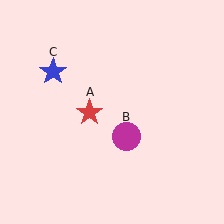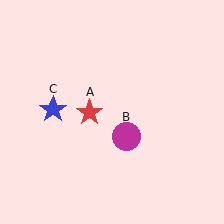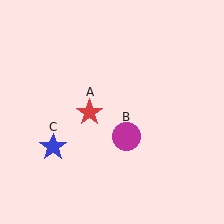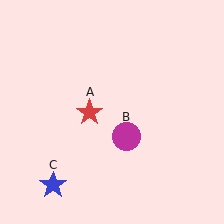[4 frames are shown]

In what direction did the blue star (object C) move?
The blue star (object C) moved down.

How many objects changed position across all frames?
1 object changed position: blue star (object C).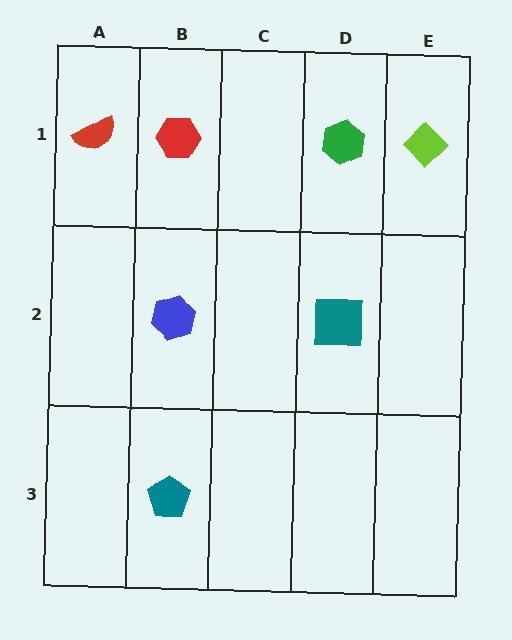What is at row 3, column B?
A teal pentagon.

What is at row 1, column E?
A lime diamond.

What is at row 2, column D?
A teal square.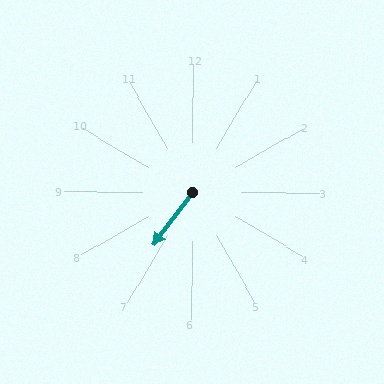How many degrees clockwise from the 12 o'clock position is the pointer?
Approximately 216 degrees.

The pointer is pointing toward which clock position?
Roughly 7 o'clock.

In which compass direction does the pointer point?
Southwest.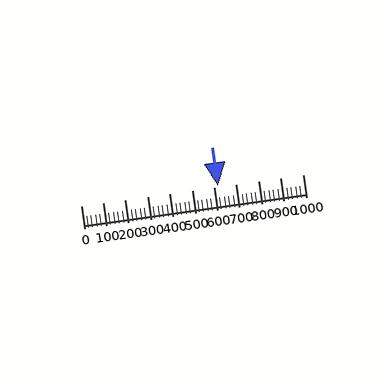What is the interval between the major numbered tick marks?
The major tick marks are spaced 100 units apart.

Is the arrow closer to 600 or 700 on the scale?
The arrow is closer to 600.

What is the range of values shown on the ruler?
The ruler shows values from 0 to 1000.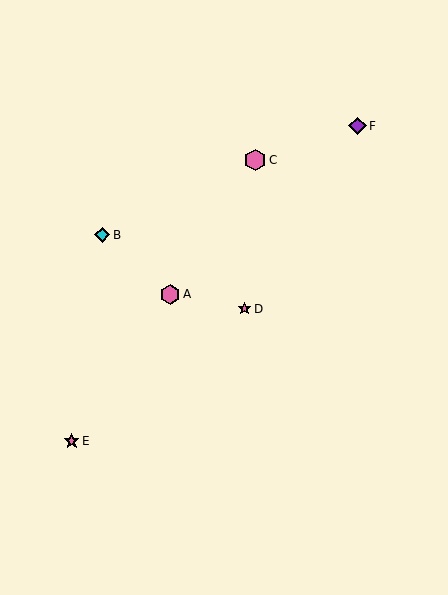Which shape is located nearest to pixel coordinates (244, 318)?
The pink star (labeled D) at (244, 309) is nearest to that location.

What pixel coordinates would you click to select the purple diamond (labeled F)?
Click at (358, 126) to select the purple diamond F.